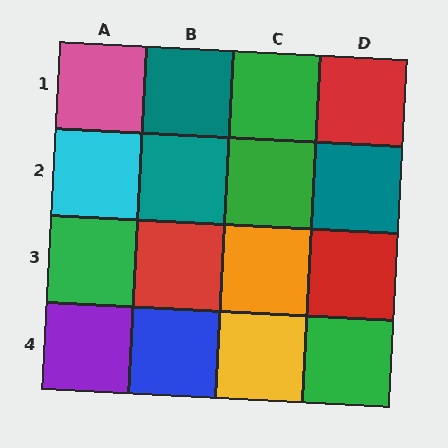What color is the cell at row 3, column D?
Red.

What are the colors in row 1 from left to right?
Pink, teal, green, red.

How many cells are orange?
1 cell is orange.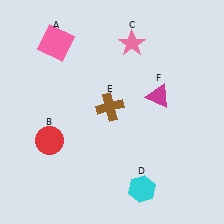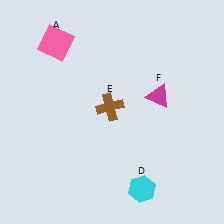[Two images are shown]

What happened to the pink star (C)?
The pink star (C) was removed in Image 2. It was in the top-right area of Image 1.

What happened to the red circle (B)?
The red circle (B) was removed in Image 2. It was in the bottom-left area of Image 1.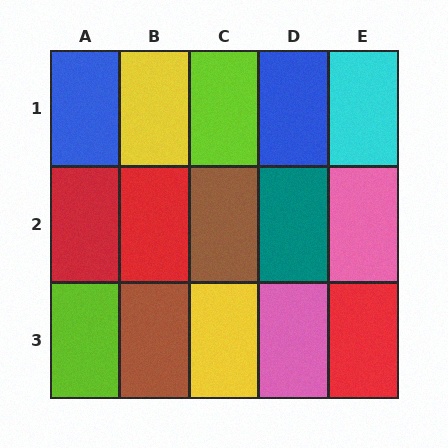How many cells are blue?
2 cells are blue.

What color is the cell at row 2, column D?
Teal.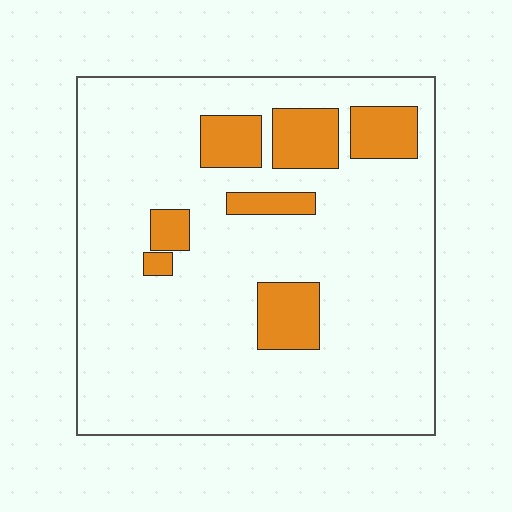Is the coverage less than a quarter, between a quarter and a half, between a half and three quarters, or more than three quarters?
Less than a quarter.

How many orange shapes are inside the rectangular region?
7.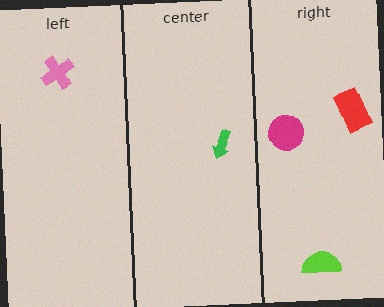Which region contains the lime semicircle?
The right region.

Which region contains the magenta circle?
The right region.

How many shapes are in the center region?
1.